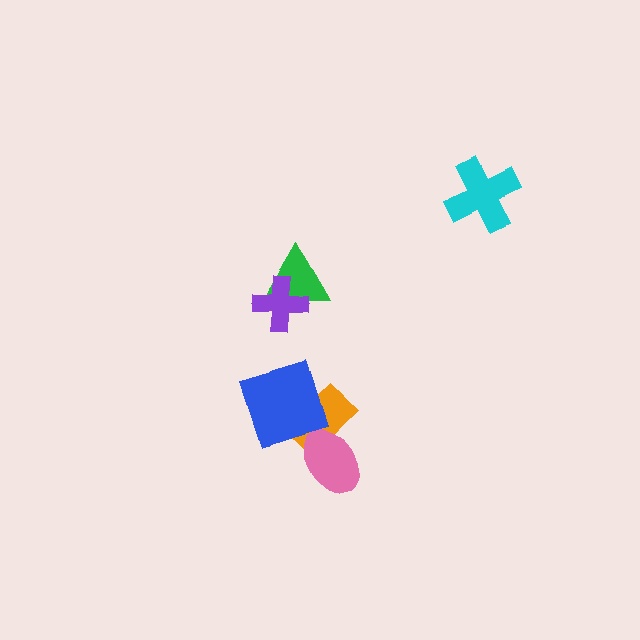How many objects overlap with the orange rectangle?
2 objects overlap with the orange rectangle.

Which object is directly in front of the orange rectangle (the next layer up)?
The pink ellipse is directly in front of the orange rectangle.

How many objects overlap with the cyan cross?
0 objects overlap with the cyan cross.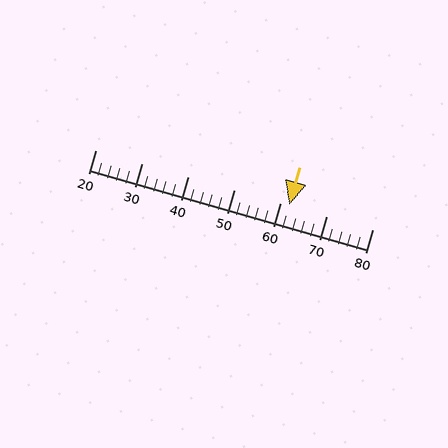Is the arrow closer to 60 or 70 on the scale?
The arrow is closer to 60.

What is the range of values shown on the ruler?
The ruler shows values from 20 to 80.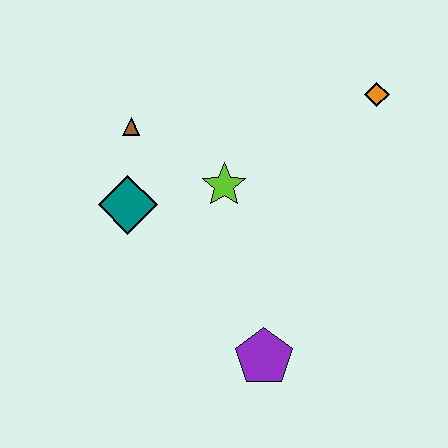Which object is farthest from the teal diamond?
The orange diamond is farthest from the teal diamond.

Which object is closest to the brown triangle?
The teal diamond is closest to the brown triangle.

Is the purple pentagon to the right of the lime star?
Yes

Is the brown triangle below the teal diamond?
No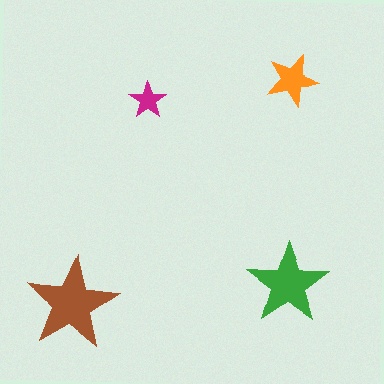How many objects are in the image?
There are 4 objects in the image.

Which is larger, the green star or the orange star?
The green one.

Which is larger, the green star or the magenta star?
The green one.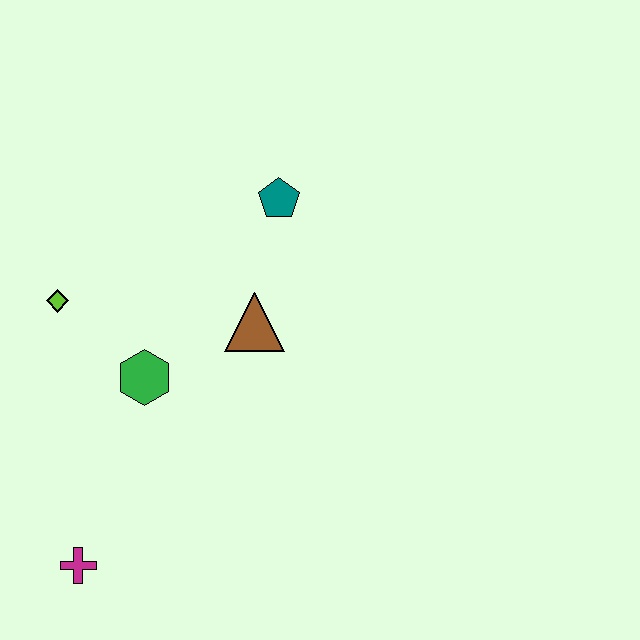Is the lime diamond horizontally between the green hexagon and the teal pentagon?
No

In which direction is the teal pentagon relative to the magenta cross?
The teal pentagon is above the magenta cross.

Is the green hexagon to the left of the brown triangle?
Yes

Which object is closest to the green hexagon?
The lime diamond is closest to the green hexagon.